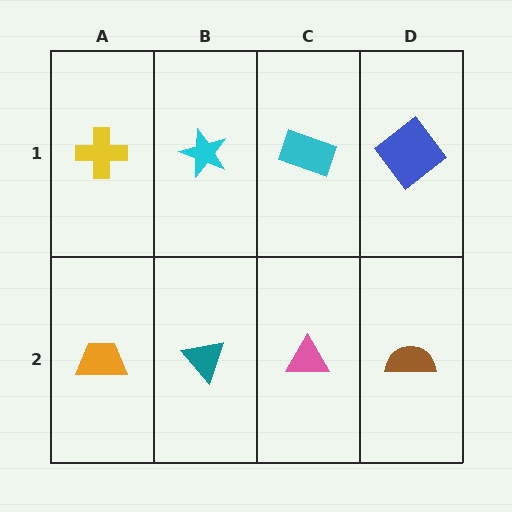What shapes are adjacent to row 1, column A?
An orange trapezoid (row 2, column A), a cyan star (row 1, column B).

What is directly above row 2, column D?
A blue diamond.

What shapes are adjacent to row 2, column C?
A cyan rectangle (row 1, column C), a teal triangle (row 2, column B), a brown semicircle (row 2, column D).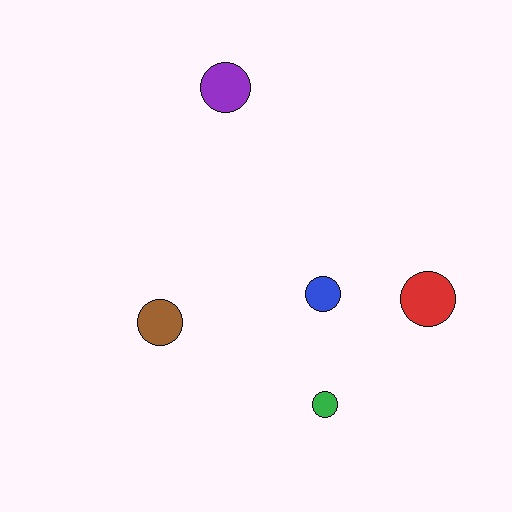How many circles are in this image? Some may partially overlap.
There are 5 circles.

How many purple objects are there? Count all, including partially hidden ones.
There is 1 purple object.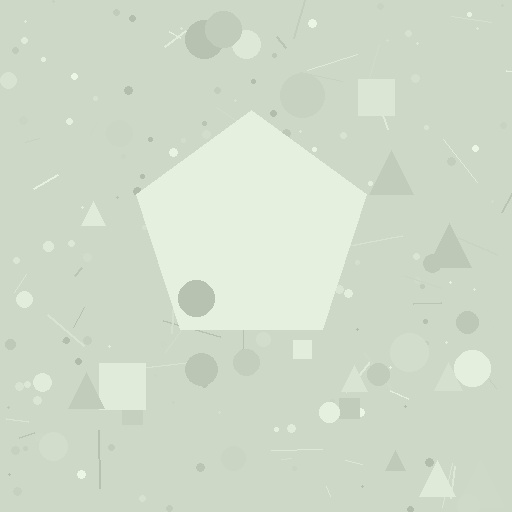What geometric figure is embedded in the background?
A pentagon is embedded in the background.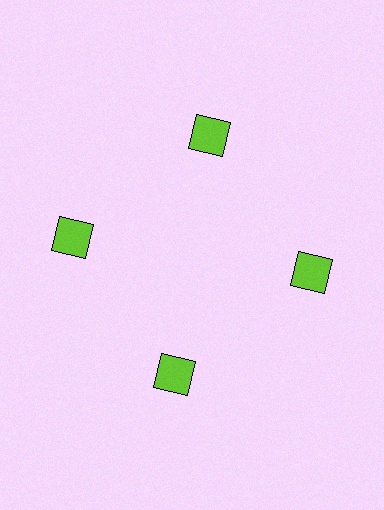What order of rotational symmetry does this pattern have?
This pattern has 4-fold rotational symmetry.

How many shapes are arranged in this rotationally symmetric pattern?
There are 4 shapes, arranged in 4 groups of 1.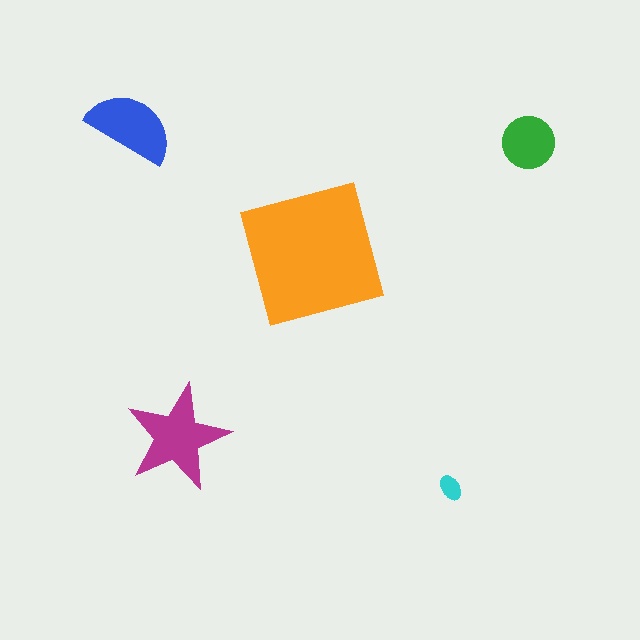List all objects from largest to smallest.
The orange square, the magenta star, the blue semicircle, the green circle, the cyan ellipse.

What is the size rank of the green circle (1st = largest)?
4th.